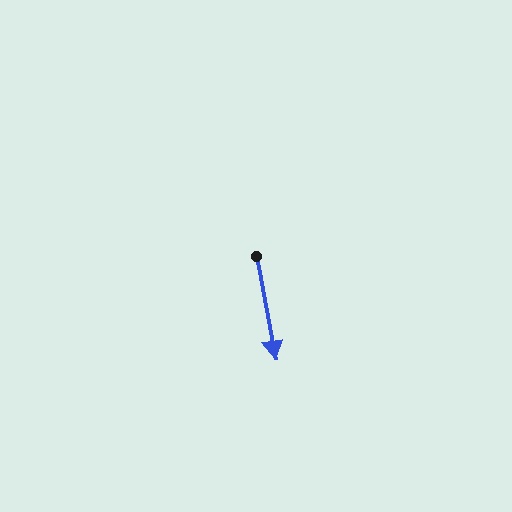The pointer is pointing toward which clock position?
Roughly 6 o'clock.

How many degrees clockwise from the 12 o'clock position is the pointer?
Approximately 169 degrees.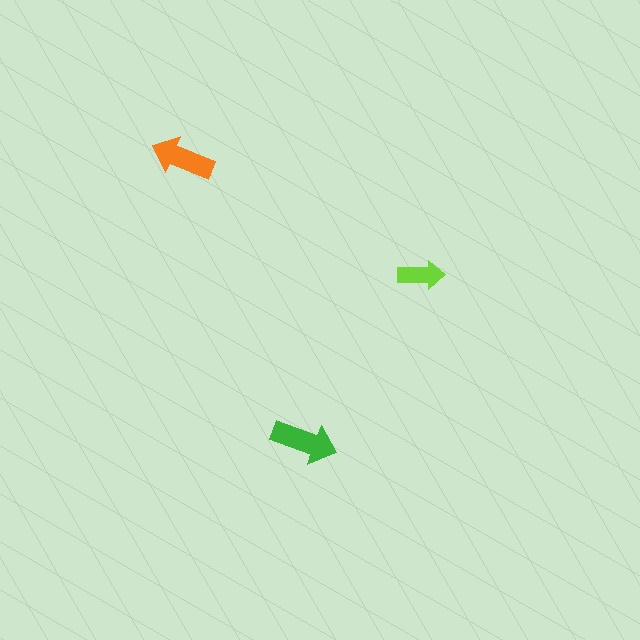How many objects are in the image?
There are 3 objects in the image.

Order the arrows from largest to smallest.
the green one, the orange one, the lime one.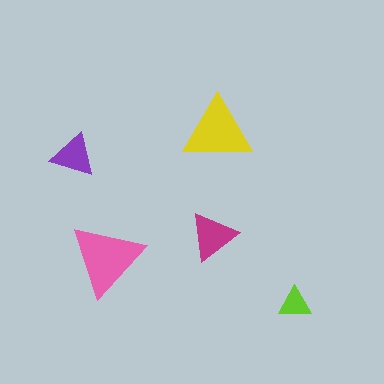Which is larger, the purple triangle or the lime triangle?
The purple one.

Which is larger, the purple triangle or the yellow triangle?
The yellow one.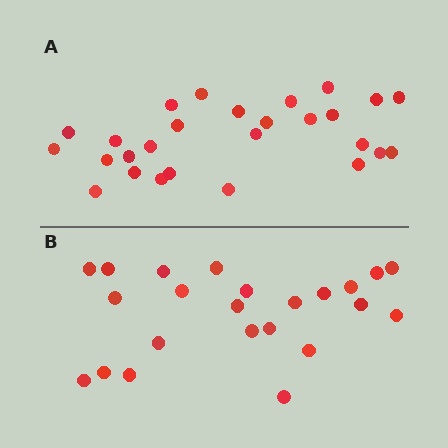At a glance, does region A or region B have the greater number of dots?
Region A (the top region) has more dots.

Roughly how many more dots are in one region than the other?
Region A has about 4 more dots than region B.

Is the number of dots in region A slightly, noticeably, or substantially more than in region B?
Region A has only slightly more — the two regions are fairly close. The ratio is roughly 1.2 to 1.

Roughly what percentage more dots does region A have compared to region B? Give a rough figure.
About 15% more.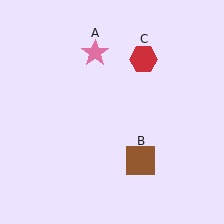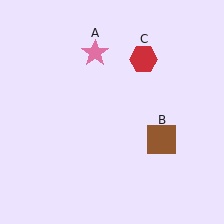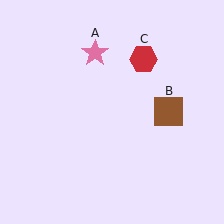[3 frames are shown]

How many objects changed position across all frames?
1 object changed position: brown square (object B).